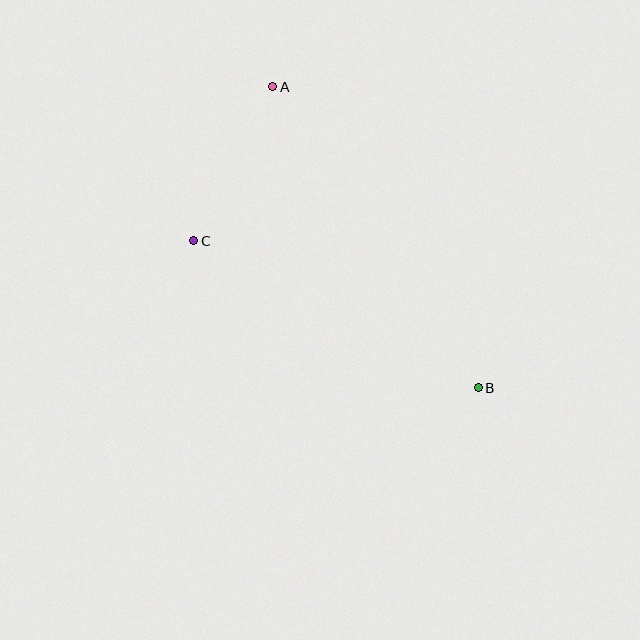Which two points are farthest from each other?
Points A and B are farthest from each other.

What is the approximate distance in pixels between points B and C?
The distance between B and C is approximately 320 pixels.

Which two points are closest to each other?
Points A and C are closest to each other.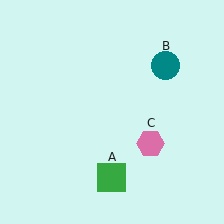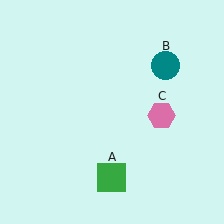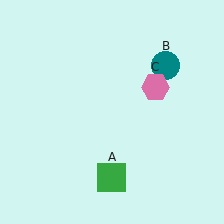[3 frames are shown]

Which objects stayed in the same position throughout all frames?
Green square (object A) and teal circle (object B) remained stationary.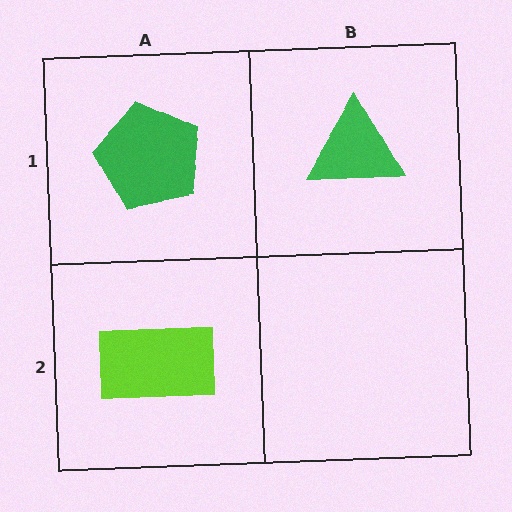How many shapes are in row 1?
2 shapes.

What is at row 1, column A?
A green pentagon.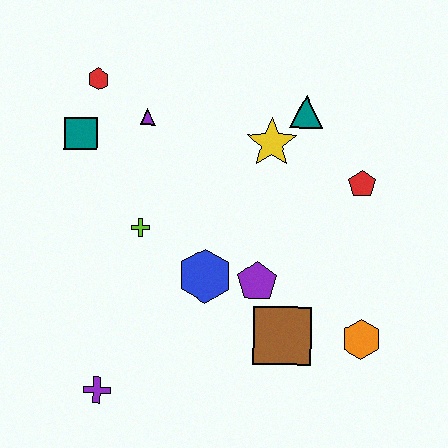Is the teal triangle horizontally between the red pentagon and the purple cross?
Yes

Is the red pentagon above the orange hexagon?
Yes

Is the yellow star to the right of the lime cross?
Yes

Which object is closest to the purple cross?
The blue hexagon is closest to the purple cross.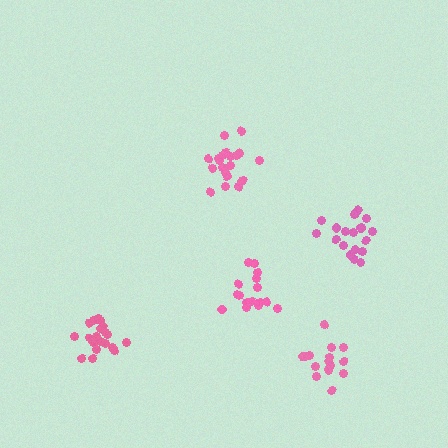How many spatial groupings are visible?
There are 5 spatial groupings.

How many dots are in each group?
Group 1: 21 dots, Group 2: 21 dots, Group 3: 20 dots, Group 4: 17 dots, Group 5: 15 dots (94 total).